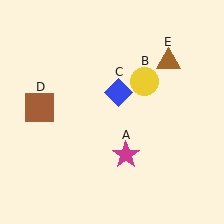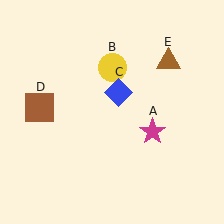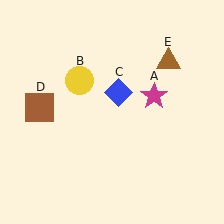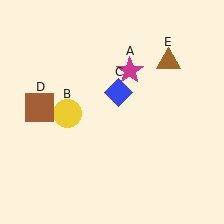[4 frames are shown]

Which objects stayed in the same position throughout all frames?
Blue diamond (object C) and brown square (object D) and brown triangle (object E) remained stationary.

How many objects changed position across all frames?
2 objects changed position: magenta star (object A), yellow circle (object B).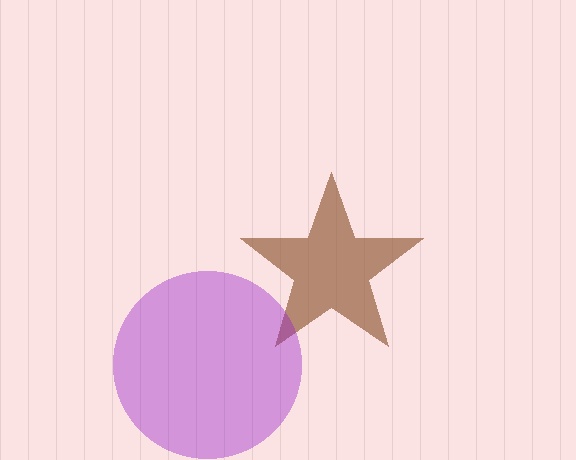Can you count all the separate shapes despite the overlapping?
Yes, there are 2 separate shapes.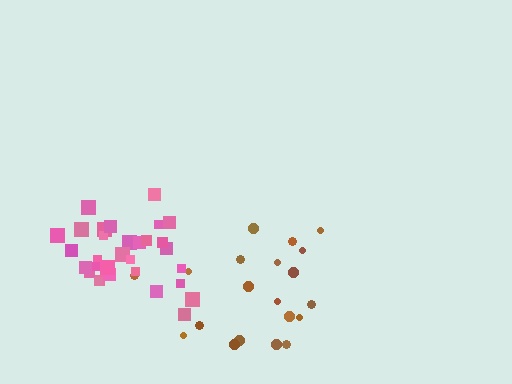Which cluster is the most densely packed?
Pink.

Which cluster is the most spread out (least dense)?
Brown.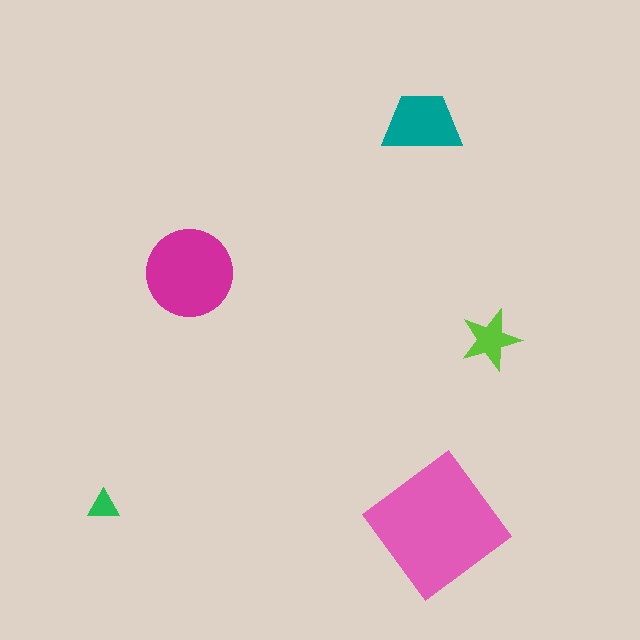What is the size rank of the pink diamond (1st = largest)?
1st.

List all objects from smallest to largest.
The green triangle, the lime star, the teal trapezoid, the magenta circle, the pink diamond.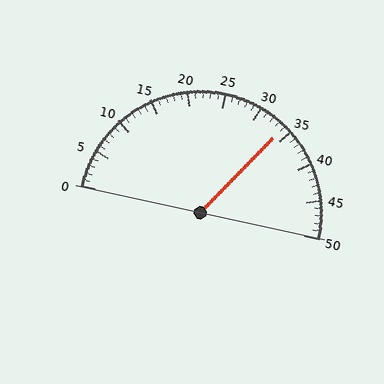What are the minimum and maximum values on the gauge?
The gauge ranges from 0 to 50.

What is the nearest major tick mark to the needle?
The nearest major tick mark is 35.